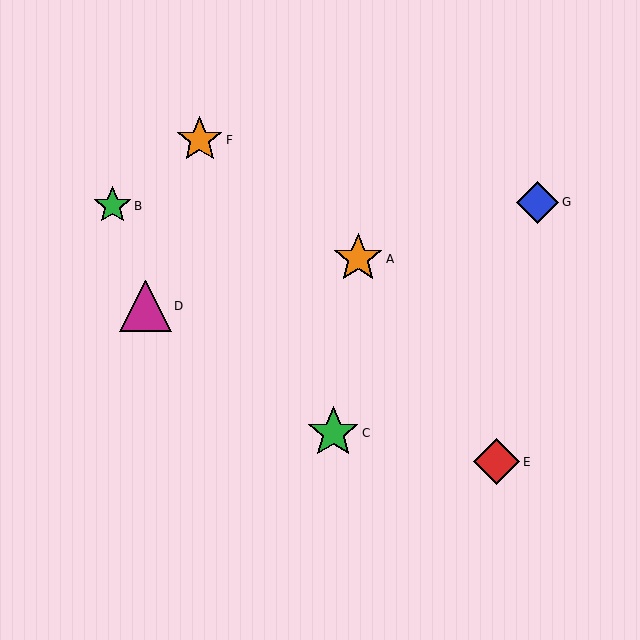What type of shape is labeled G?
Shape G is a blue diamond.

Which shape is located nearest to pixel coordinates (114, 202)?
The green star (labeled B) at (112, 206) is nearest to that location.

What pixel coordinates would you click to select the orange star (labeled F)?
Click at (200, 140) to select the orange star F.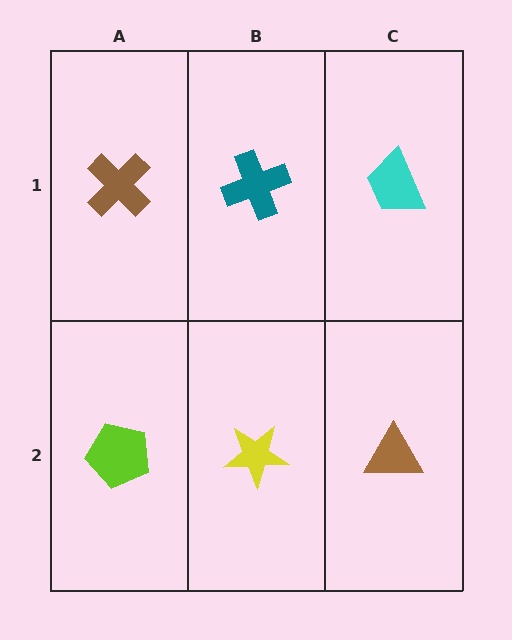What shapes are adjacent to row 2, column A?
A brown cross (row 1, column A), a yellow star (row 2, column B).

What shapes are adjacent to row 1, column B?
A yellow star (row 2, column B), a brown cross (row 1, column A), a cyan trapezoid (row 1, column C).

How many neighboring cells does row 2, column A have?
2.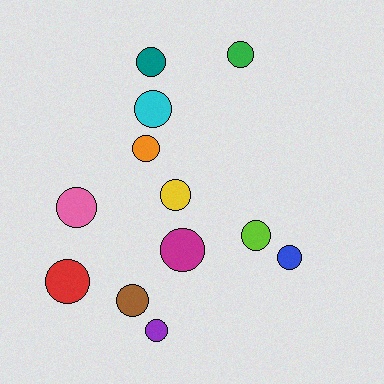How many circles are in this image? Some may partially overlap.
There are 12 circles.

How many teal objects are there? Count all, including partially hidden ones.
There is 1 teal object.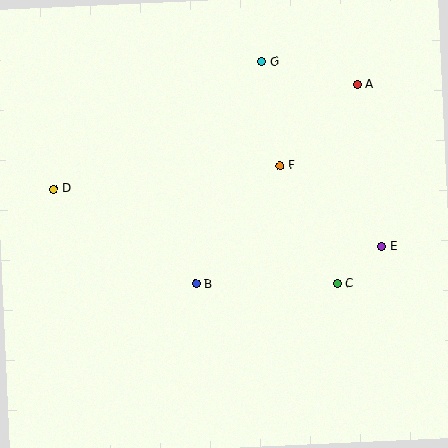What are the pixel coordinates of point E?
Point E is at (382, 247).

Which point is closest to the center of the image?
Point B at (196, 284) is closest to the center.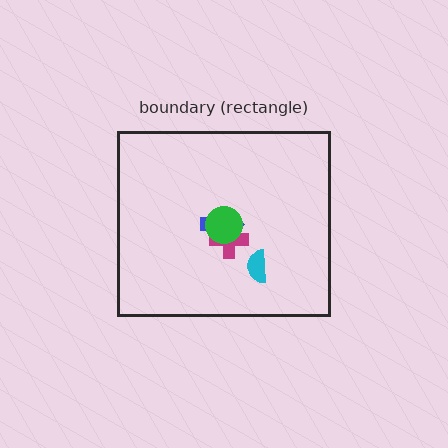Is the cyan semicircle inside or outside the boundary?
Inside.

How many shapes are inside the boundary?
4 inside, 0 outside.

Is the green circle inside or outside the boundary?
Inside.